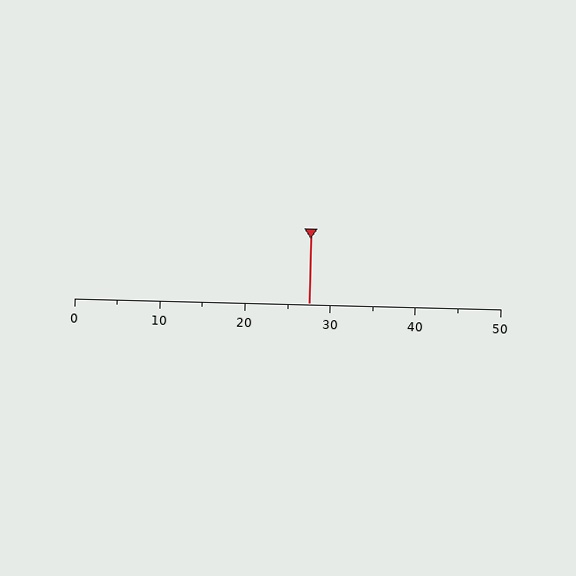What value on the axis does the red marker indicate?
The marker indicates approximately 27.5.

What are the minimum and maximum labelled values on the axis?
The axis runs from 0 to 50.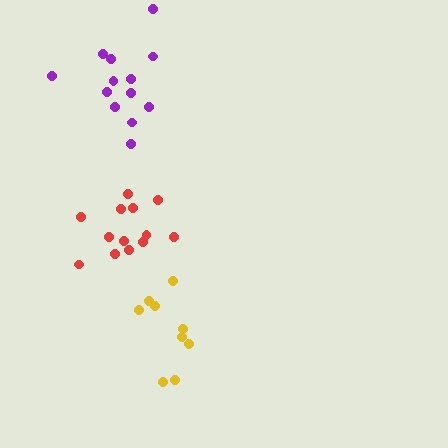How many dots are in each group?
Group 1: 13 dots, Group 2: 9 dots, Group 3: 13 dots (35 total).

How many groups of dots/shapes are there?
There are 3 groups.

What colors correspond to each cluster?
The clusters are colored: red, yellow, purple.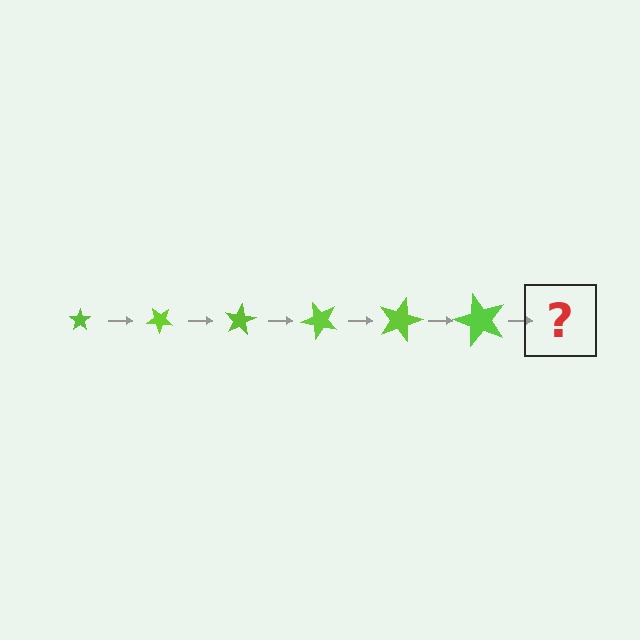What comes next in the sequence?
The next element should be a star, larger than the previous one and rotated 240 degrees from the start.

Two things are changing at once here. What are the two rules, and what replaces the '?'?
The two rules are that the star grows larger each step and it rotates 40 degrees each step. The '?' should be a star, larger than the previous one and rotated 240 degrees from the start.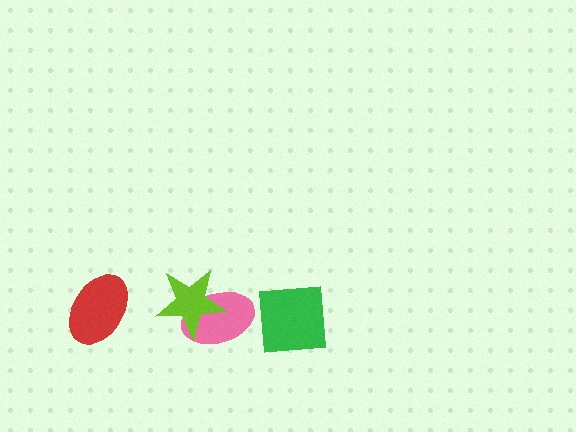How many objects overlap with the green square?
0 objects overlap with the green square.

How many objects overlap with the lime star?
1 object overlaps with the lime star.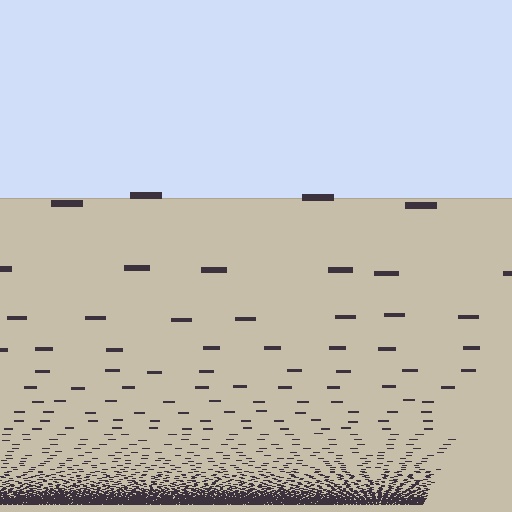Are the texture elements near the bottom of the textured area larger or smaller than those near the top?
Smaller. The gradient is inverted — elements near the bottom are smaller and denser.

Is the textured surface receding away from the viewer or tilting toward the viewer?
The surface appears to tilt toward the viewer. Texture elements get larger and sparser toward the top.